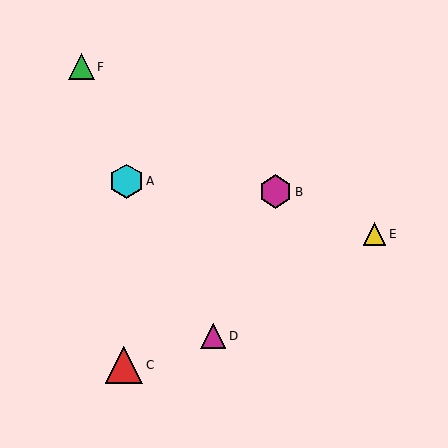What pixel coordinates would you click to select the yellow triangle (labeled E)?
Click at (374, 234) to select the yellow triangle E.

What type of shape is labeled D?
Shape D is a magenta triangle.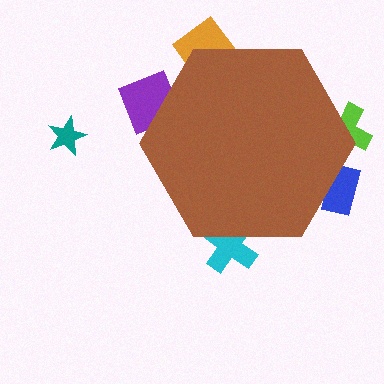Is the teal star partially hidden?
No, the teal star is fully visible.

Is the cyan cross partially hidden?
Yes, the cyan cross is partially hidden behind the brown hexagon.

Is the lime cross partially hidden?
Yes, the lime cross is partially hidden behind the brown hexagon.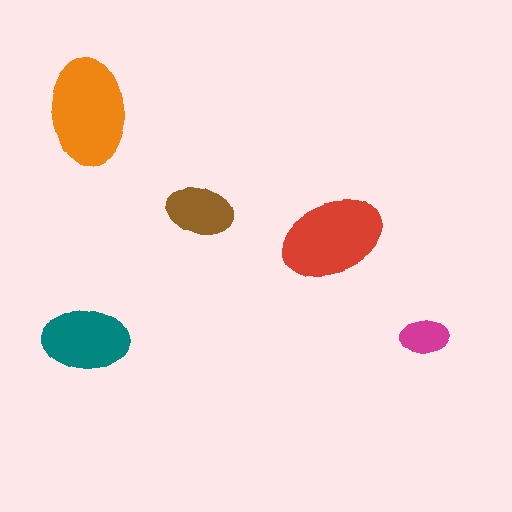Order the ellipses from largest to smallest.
the orange one, the red one, the teal one, the brown one, the magenta one.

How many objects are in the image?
There are 5 objects in the image.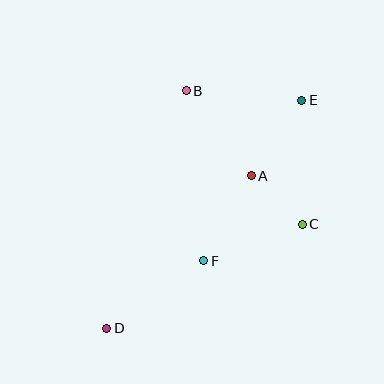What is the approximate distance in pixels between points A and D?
The distance between A and D is approximately 210 pixels.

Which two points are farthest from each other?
Points D and E are farthest from each other.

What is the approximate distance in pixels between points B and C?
The distance between B and C is approximately 177 pixels.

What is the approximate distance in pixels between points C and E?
The distance between C and E is approximately 124 pixels.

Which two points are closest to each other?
Points A and C are closest to each other.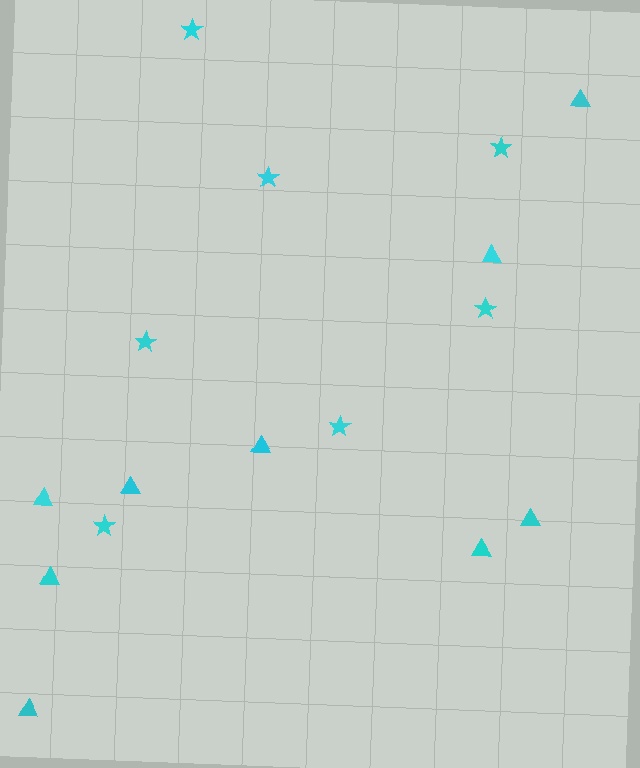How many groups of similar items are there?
There are 2 groups: one group of triangles (9) and one group of stars (7).